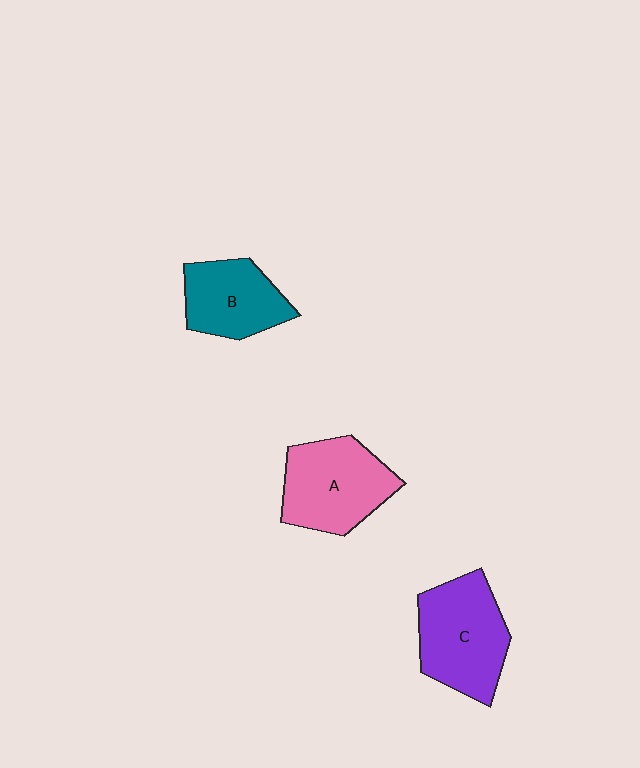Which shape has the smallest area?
Shape B (teal).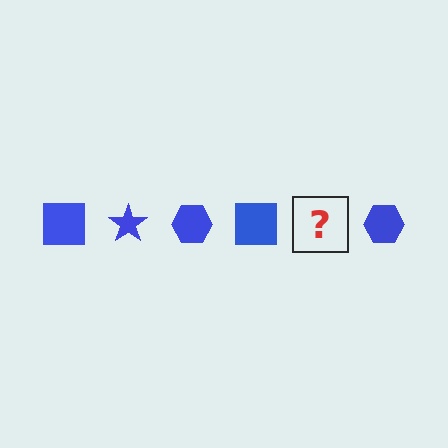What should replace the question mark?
The question mark should be replaced with a blue star.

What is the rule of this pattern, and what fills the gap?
The rule is that the pattern cycles through square, star, hexagon shapes in blue. The gap should be filled with a blue star.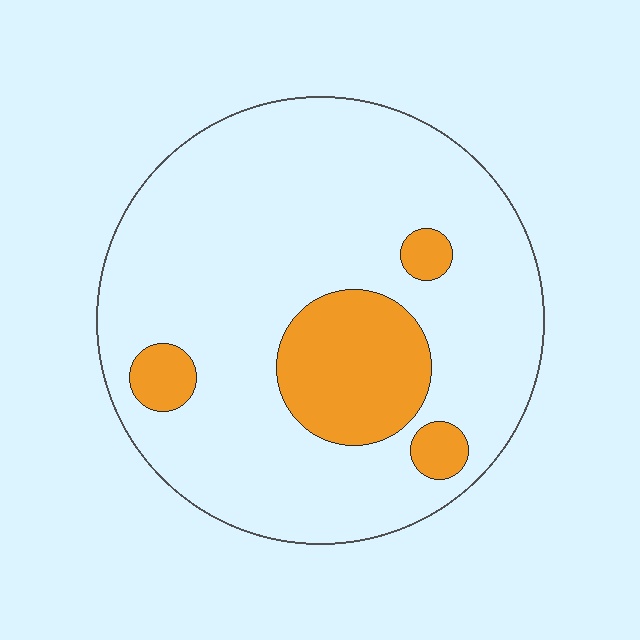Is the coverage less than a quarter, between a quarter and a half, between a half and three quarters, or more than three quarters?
Less than a quarter.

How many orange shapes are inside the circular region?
4.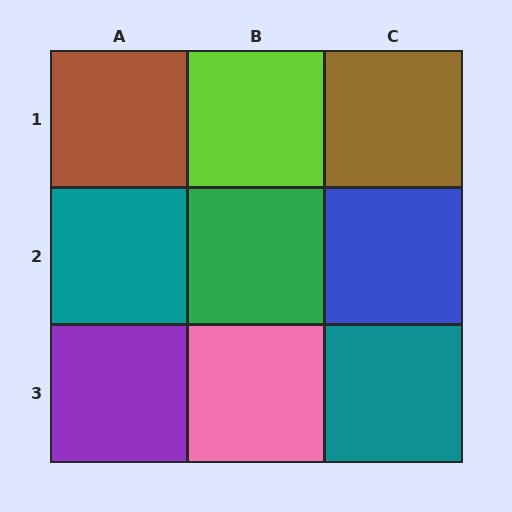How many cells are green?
1 cell is green.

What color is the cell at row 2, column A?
Teal.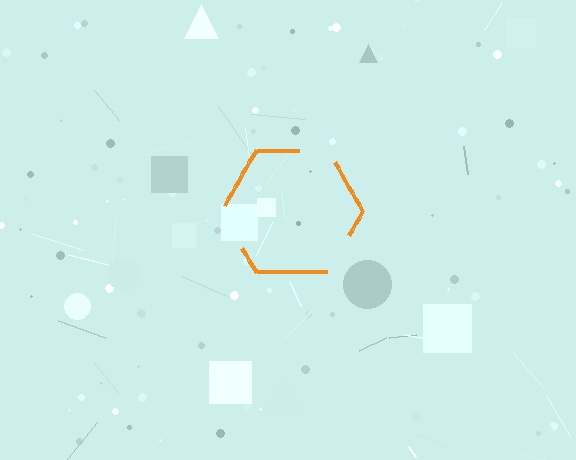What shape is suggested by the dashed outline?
The dashed outline suggests a hexagon.